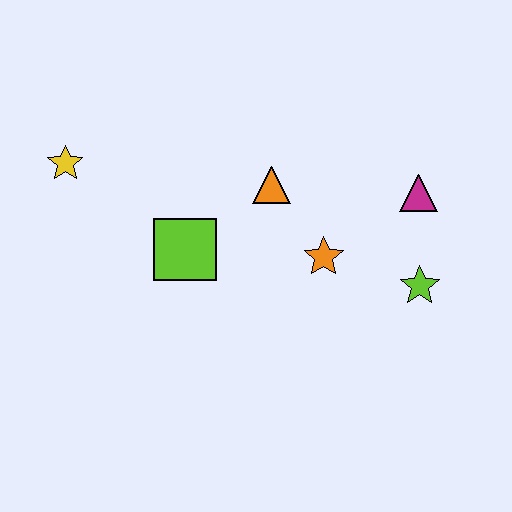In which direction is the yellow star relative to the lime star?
The yellow star is to the left of the lime star.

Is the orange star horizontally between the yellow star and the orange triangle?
No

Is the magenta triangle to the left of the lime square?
No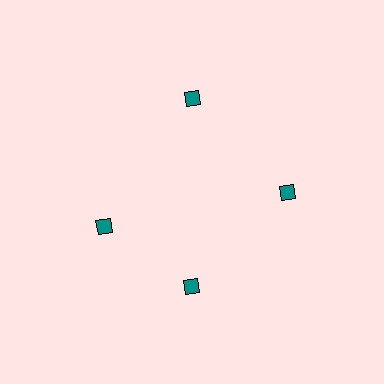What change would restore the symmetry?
The symmetry would be restored by rotating it back into even spacing with its neighbors so that all 4 diamonds sit at equal angles and equal distance from the center.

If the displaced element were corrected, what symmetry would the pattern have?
It would have 4-fold rotational symmetry — the pattern would map onto itself every 90 degrees.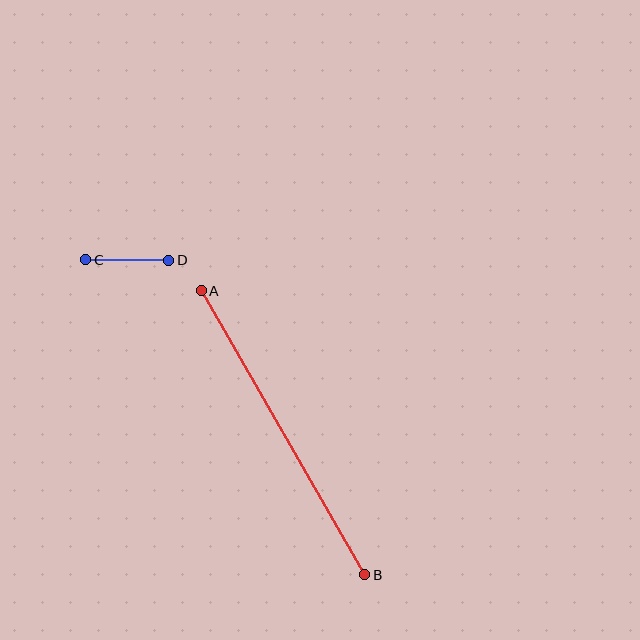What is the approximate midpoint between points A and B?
The midpoint is at approximately (283, 433) pixels.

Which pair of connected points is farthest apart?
Points A and B are farthest apart.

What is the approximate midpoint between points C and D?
The midpoint is at approximately (127, 260) pixels.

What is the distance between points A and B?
The distance is approximately 328 pixels.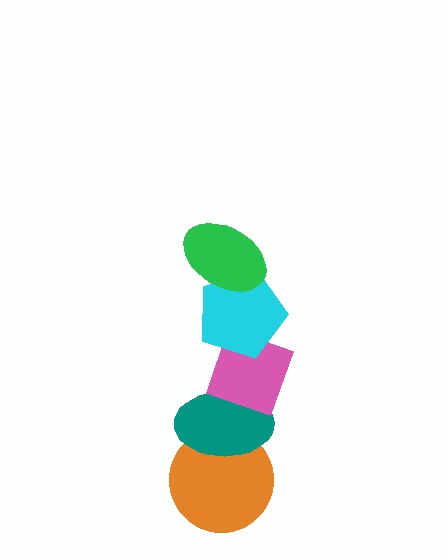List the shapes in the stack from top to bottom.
From top to bottom: the green ellipse, the cyan pentagon, the pink diamond, the teal ellipse, the orange circle.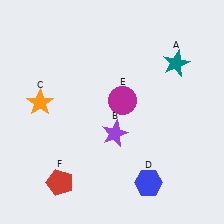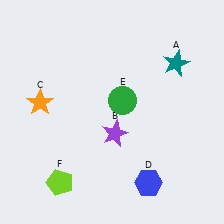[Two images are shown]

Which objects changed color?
E changed from magenta to green. F changed from red to lime.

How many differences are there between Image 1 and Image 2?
There are 2 differences between the two images.